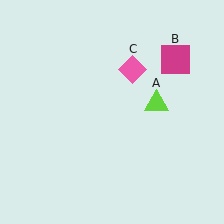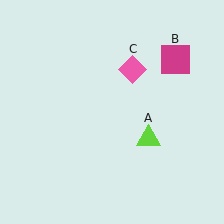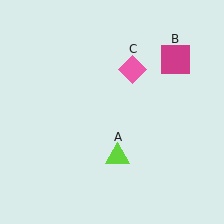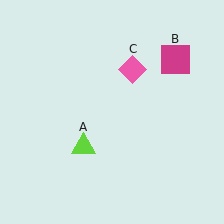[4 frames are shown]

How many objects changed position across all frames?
1 object changed position: lime triangle (object A).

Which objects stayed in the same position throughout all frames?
Magenta square (object B) and pink diamond (object C) remained stationary.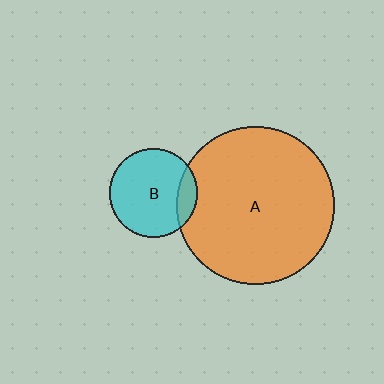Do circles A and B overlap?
Yes.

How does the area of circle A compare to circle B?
Approximately 3.2 times.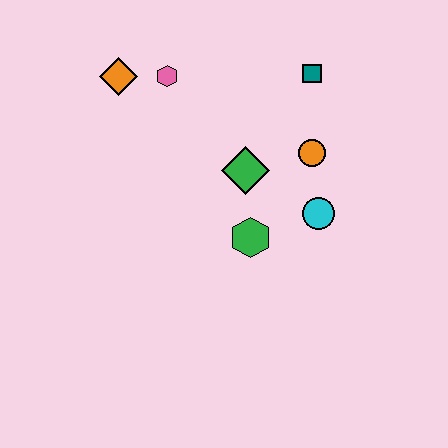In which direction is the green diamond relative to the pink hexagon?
The green diamond is below the pink hexagon.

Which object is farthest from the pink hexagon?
The cyan circle is farthest from the pink hexagon.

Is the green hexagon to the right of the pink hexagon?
Yes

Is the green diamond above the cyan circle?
Yes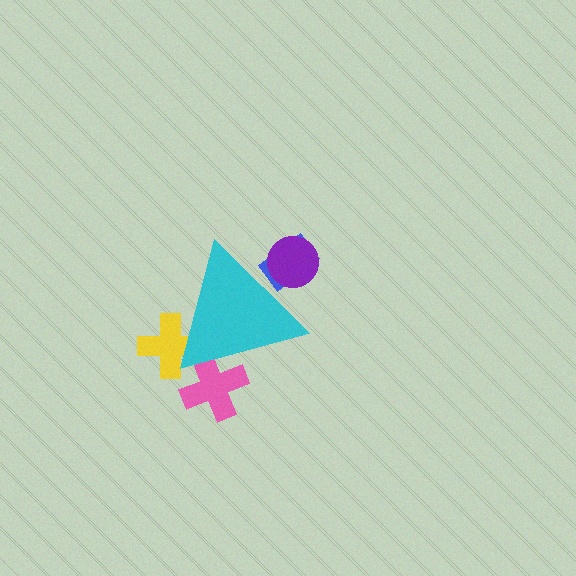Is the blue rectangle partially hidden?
Yes, the blue rectangle is partially hidden behind the cyan triangle.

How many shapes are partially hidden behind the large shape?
4 shapes are partially hidden.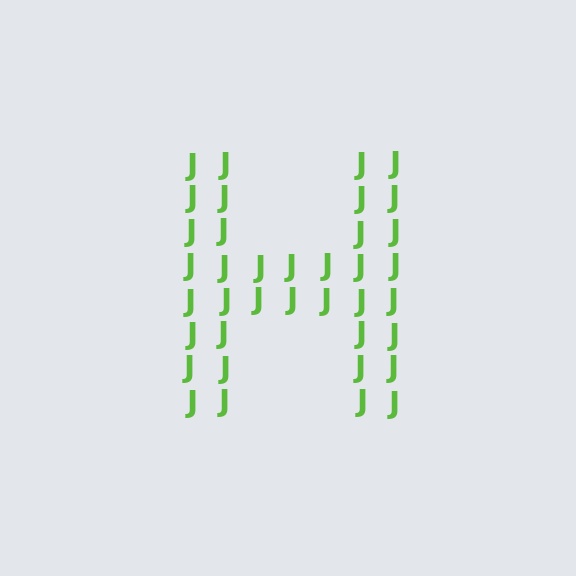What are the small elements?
The small elements are letter J's.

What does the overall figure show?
The overall figure shows the letter H.